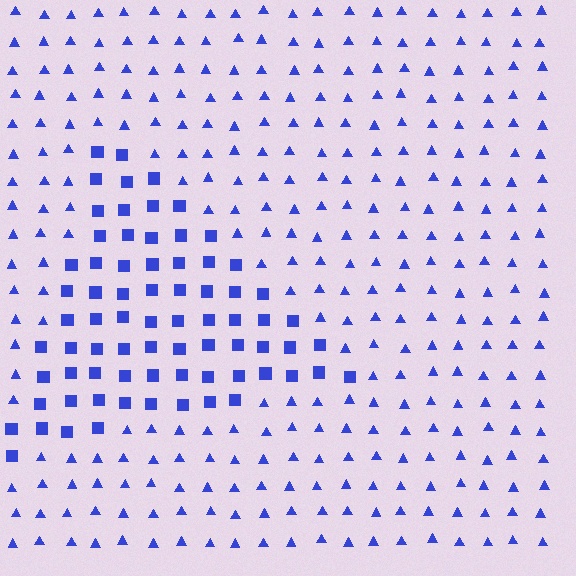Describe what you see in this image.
The image is filled with small blue elements arranged in a uniform grid. A triangle-shaped region contains squares, while the surrounding area contains triangles. The boundary is defined purely by the change in element shape.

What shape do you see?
I see a triangle.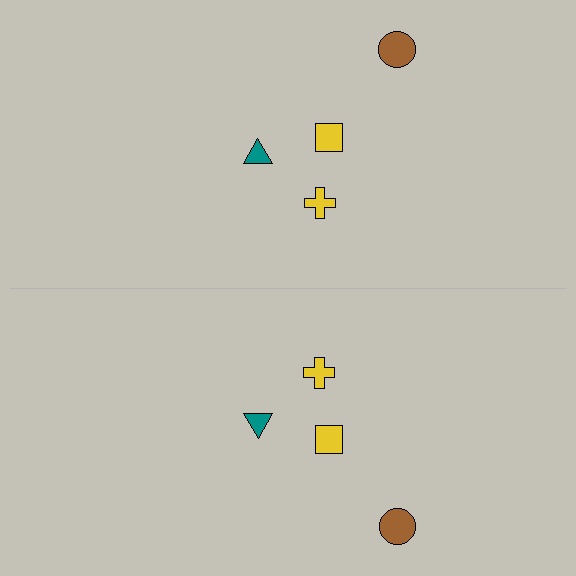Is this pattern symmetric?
Yes, this pattern has bilateral (reflection) symmetry.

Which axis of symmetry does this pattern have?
The pattern has a horizontal axis of symmetry running through the center of the image.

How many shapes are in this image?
There are 8 shapes in this image.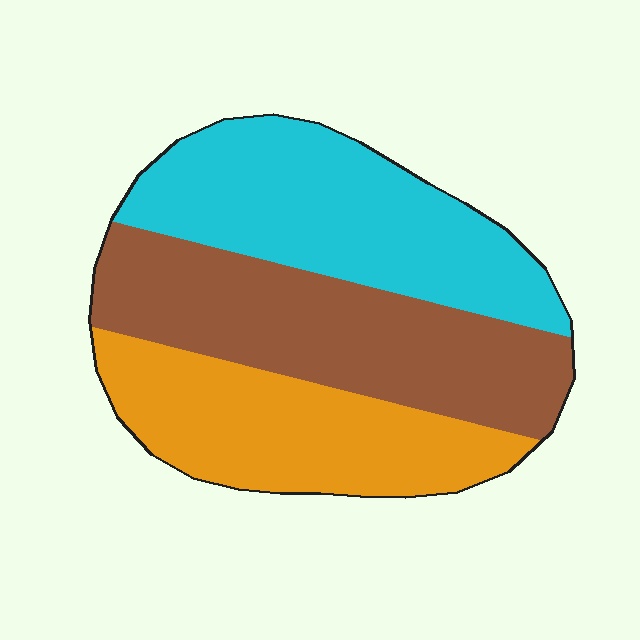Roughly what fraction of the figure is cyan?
Cyan covers roughly 35% of the figure.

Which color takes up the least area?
Orange, at roughly 30%.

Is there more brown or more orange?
Brown.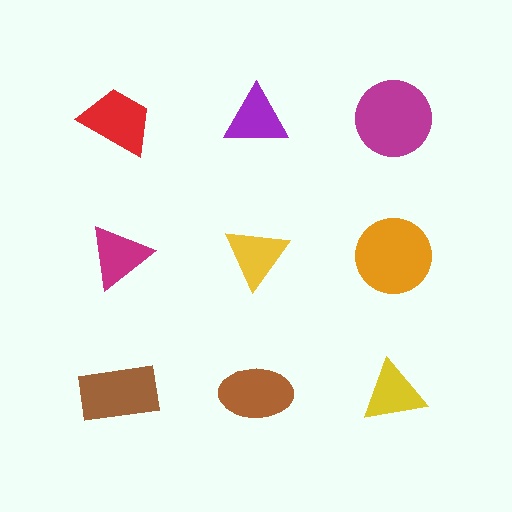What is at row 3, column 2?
A brown ellipse.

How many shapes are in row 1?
3 shapes.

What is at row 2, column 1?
A magenta triangle.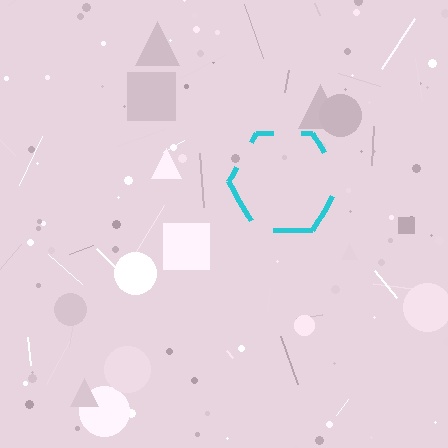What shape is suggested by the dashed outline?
The dashed outline suggests a hexagon.